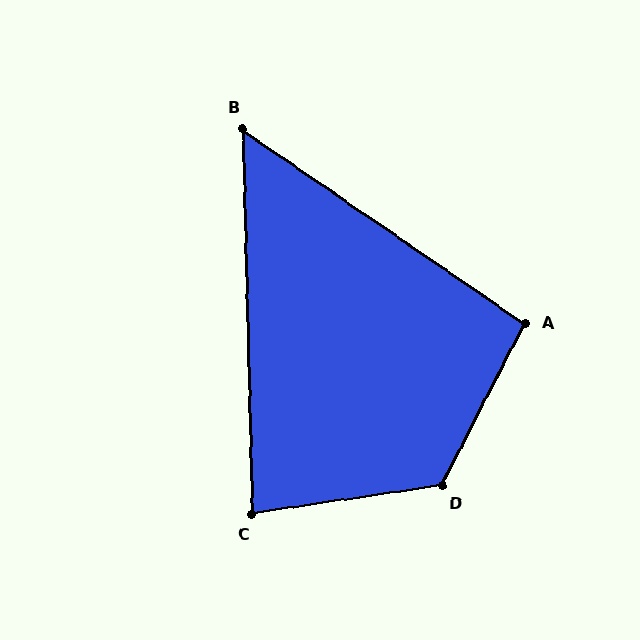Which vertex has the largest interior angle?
D, at approximately 126 degrees.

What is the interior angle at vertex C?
Approximately 83 degrees (acute).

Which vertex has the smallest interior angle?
B, at approximately 54 degrees.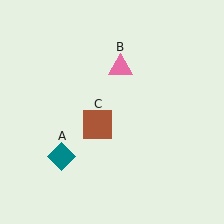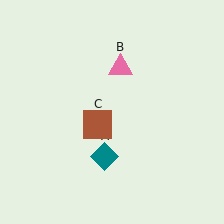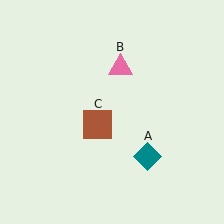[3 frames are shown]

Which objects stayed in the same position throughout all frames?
Pink triangle (object B) and brown square (object C) remained stationary.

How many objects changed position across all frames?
1 object changed position: teal diamond (object A).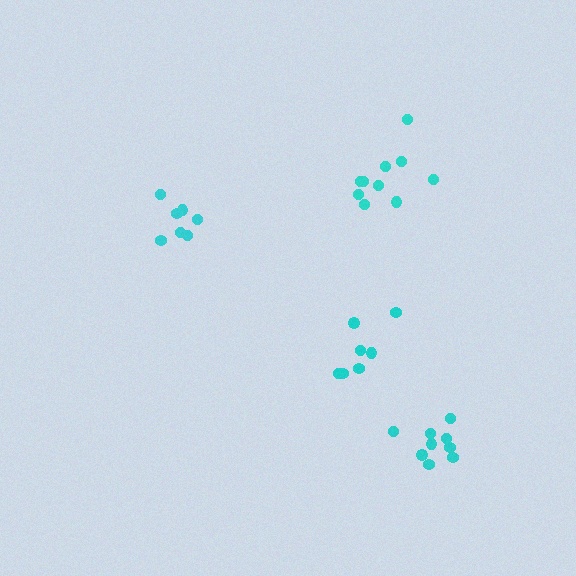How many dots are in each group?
Group 1: 7 dots, Group 2: 7 dots, Group 3: 10 dots, Group 4: 9 dots (33 total).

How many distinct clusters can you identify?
There are 4 distinct clusters.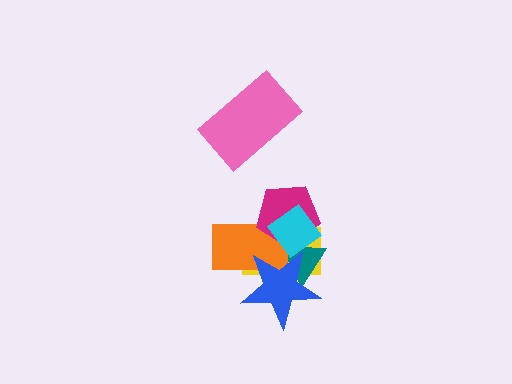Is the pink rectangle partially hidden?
No, no other shape covers it.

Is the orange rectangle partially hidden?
Yes, it is partially covered by another shape.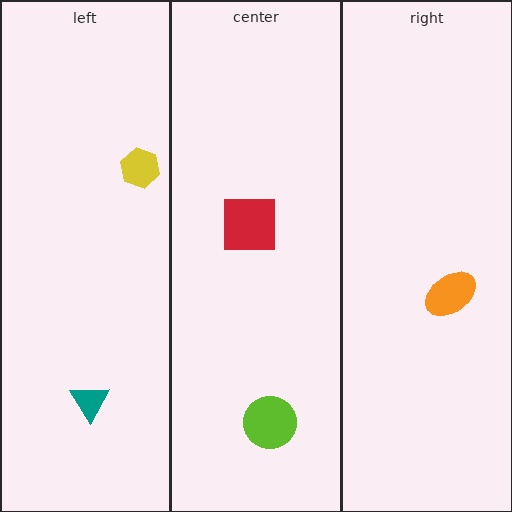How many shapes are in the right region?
1.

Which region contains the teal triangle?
The left region.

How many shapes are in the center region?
2.